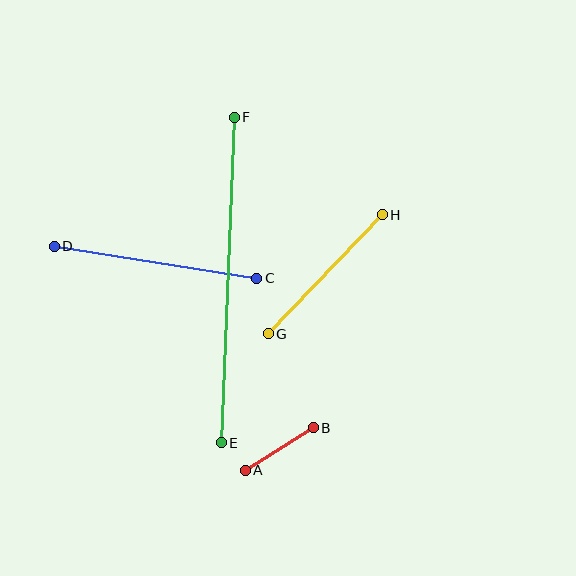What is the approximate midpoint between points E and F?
The midpoint is at approximately (228, 280) pixels.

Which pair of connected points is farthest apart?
Points E and F are farthest apart.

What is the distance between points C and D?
The distance is approximately 205 pixels.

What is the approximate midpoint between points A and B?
The midpoint is at approximately (279, 449) pixels.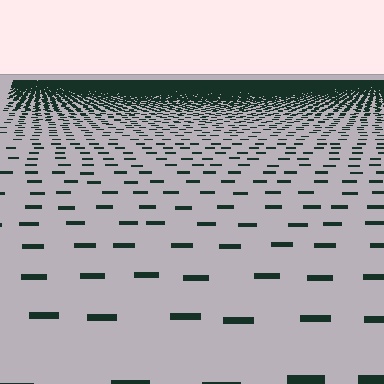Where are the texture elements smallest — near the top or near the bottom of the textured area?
Near the top.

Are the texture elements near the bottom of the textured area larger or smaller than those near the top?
Larger. Near the bottom, elements are closer to the viewer and appear at a bigger on-screen size.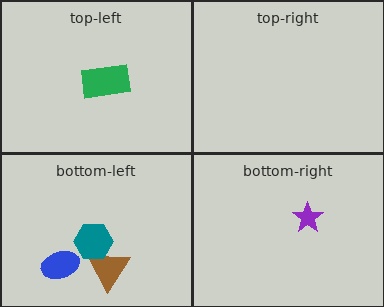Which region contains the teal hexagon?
The bottom-left region.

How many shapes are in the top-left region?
1.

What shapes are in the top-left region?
The green rectangle.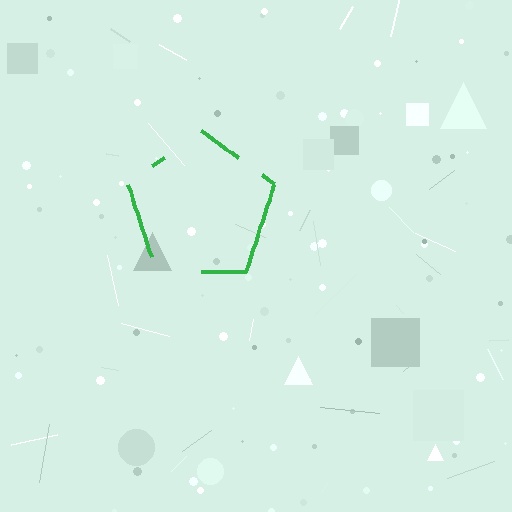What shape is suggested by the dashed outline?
The dashed outline suggests a pentagon.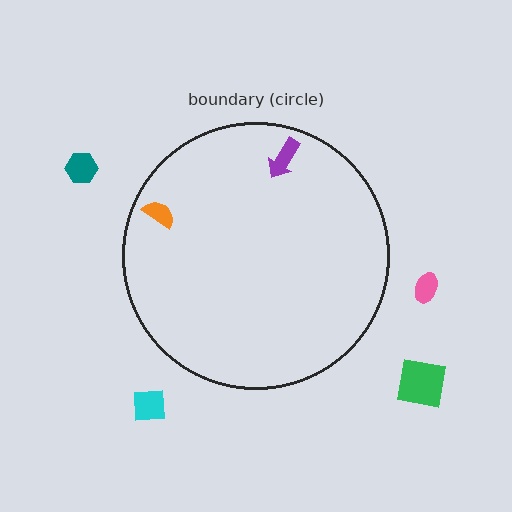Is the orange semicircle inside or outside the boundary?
Inside.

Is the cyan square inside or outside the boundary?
Outside.